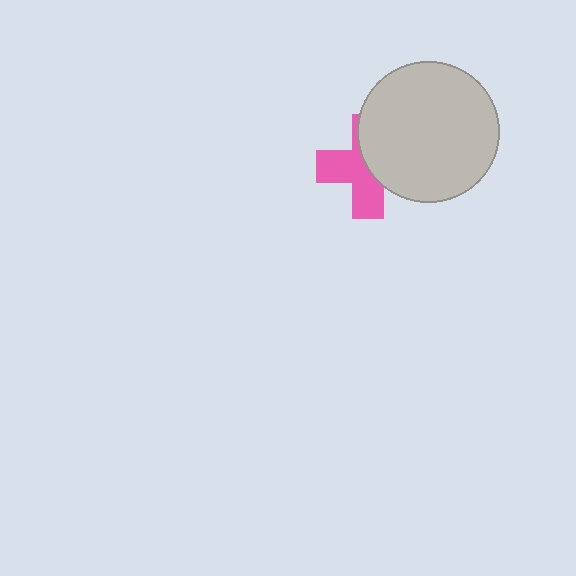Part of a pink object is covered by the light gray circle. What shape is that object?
It is a cross.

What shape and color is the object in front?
The object in front is a light gray circle.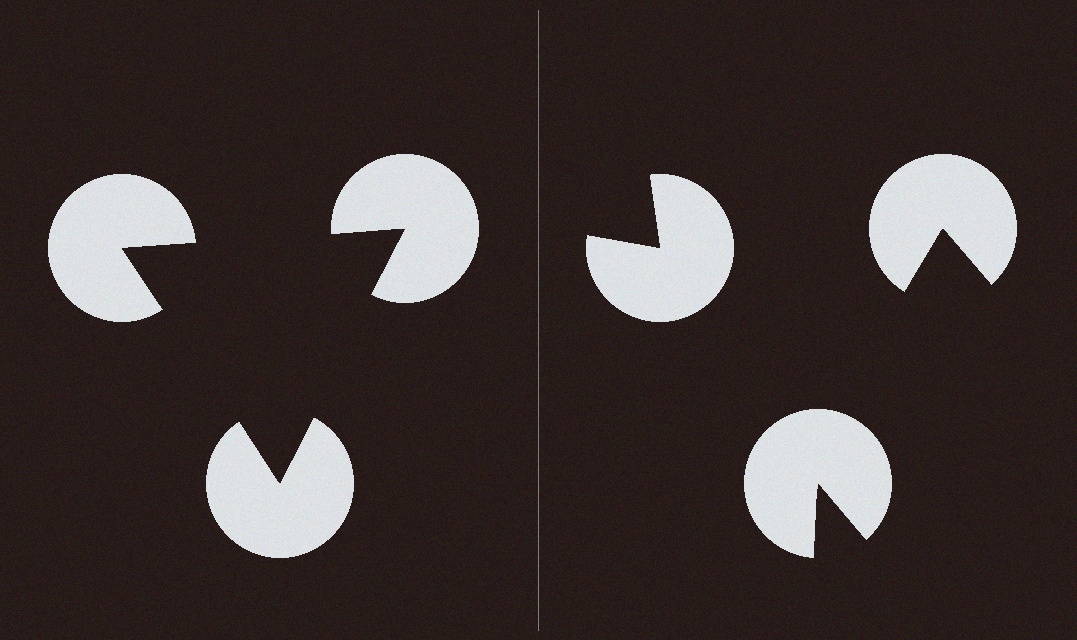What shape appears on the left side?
An illusory triangle.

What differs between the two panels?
The pac-man discs are positioned identically on both sides; only the wedge orientations differ. On the left they align to a triangle; on the right they are misaligned.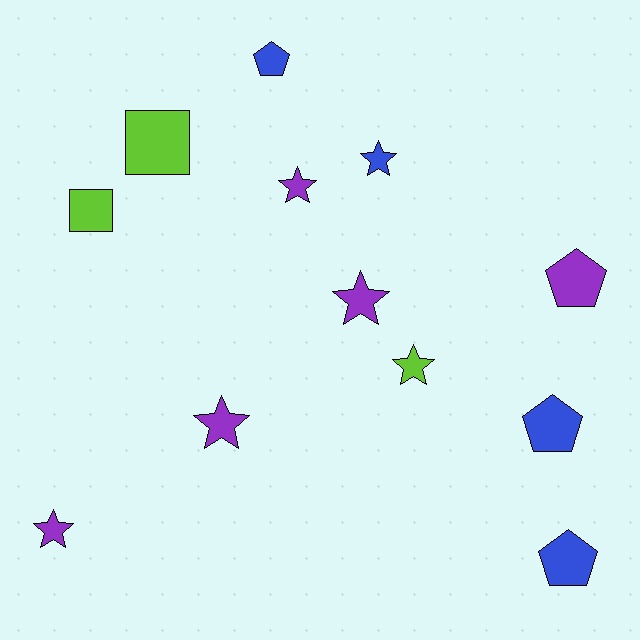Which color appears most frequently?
Purple, with 5 objects.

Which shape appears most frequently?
Star, with 6 objects.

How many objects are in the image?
There are 12 objects.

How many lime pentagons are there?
There are no lime pentagons.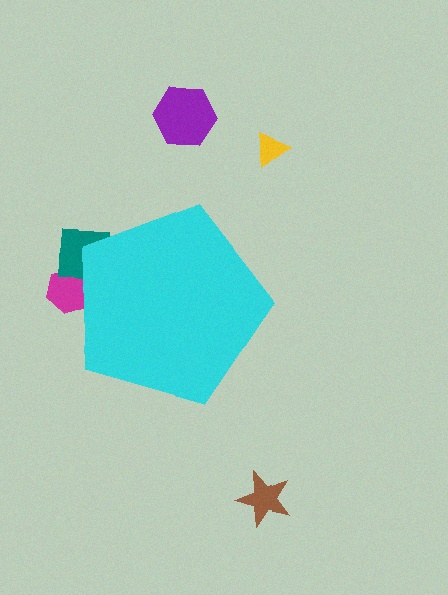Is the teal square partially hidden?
Yes, the teal square is partially hidden behind the cyan pentagon.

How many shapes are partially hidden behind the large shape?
2 shapes are partially hidden.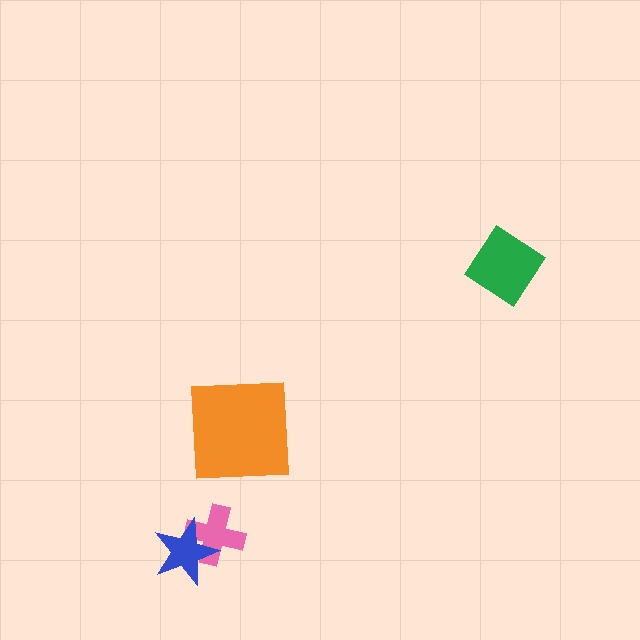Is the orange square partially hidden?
No, no other shape covers it.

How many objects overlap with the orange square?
0 objects overlap with the orange square.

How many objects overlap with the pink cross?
1 object overlaps with the pink cross.